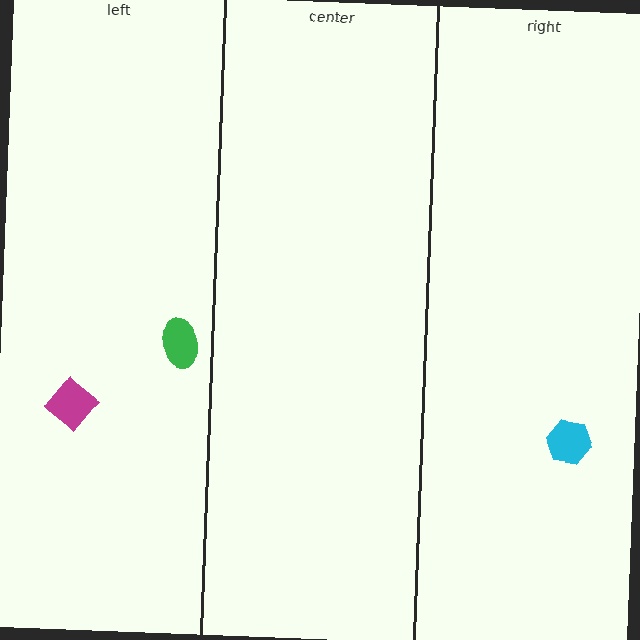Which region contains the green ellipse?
The left region.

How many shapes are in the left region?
2.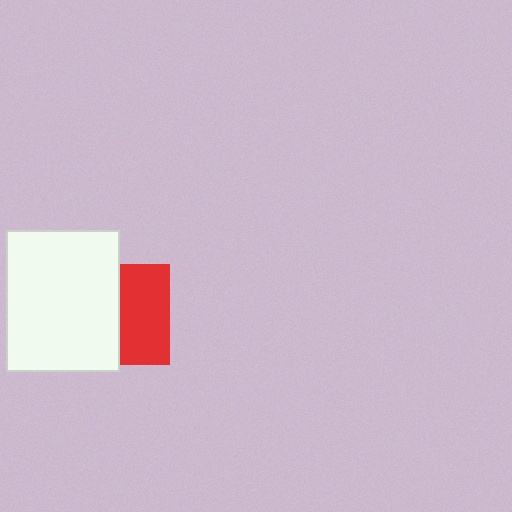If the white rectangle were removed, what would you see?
You would see the complete red square.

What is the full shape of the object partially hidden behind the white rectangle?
The partially hidden object is a red square.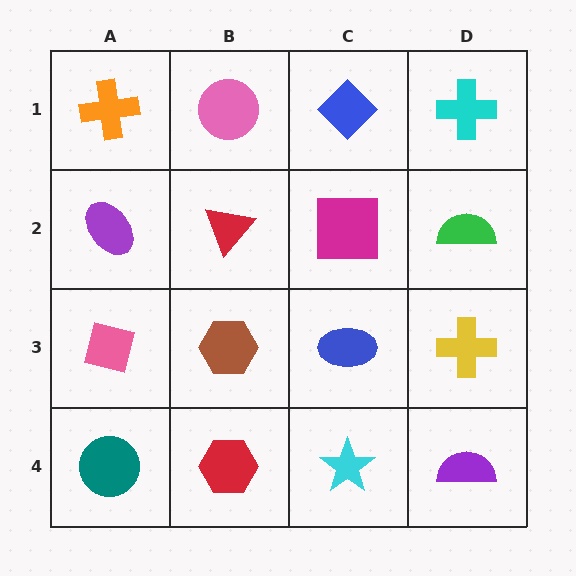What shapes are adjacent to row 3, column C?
A magenta square (row 2, column C), a cyan star (row 4, column C), a brown hexagon (row 3, column B), a yellow cross (row 3, column D).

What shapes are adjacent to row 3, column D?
A green semicircle (row 2, column D), a purple semicircle (row 4, column D), a blue ellipse (row 3, column C).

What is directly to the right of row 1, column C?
A cyan cross.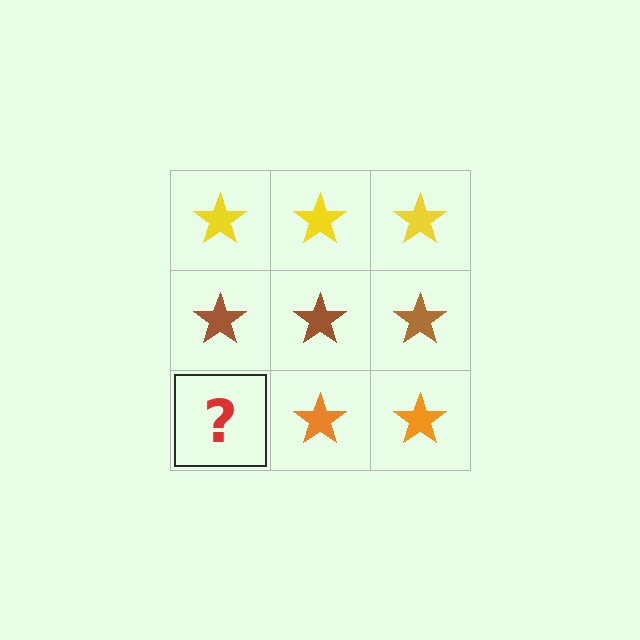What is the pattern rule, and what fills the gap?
The rule is that each row has a consistent color. The gap should be filled with an orange star.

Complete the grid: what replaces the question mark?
The question mark should be replaced with an orange star.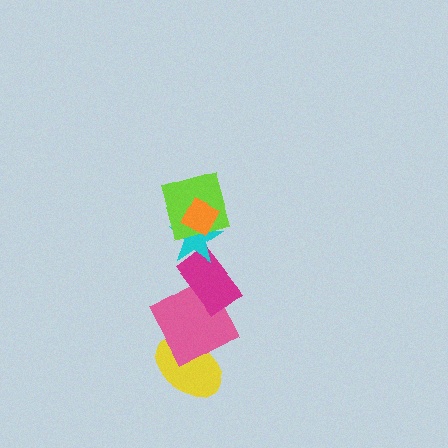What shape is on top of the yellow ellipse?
The pink square is on top of the yellow ellipse.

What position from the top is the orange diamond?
The orange diamond is 1st from the top.